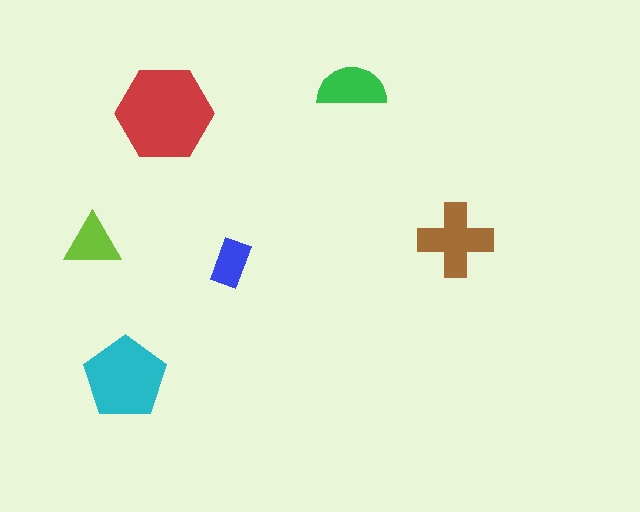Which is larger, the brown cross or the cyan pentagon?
The cyan pentagon.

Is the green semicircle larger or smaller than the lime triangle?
Larger.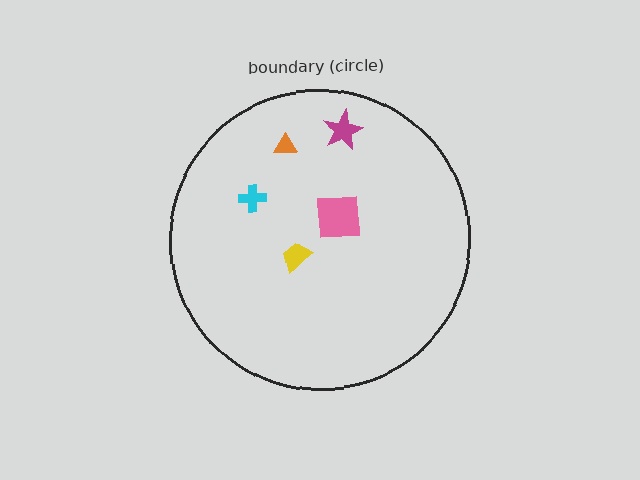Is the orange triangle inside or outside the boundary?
Inside.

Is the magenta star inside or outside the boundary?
Inside.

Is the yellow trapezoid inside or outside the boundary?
Inside.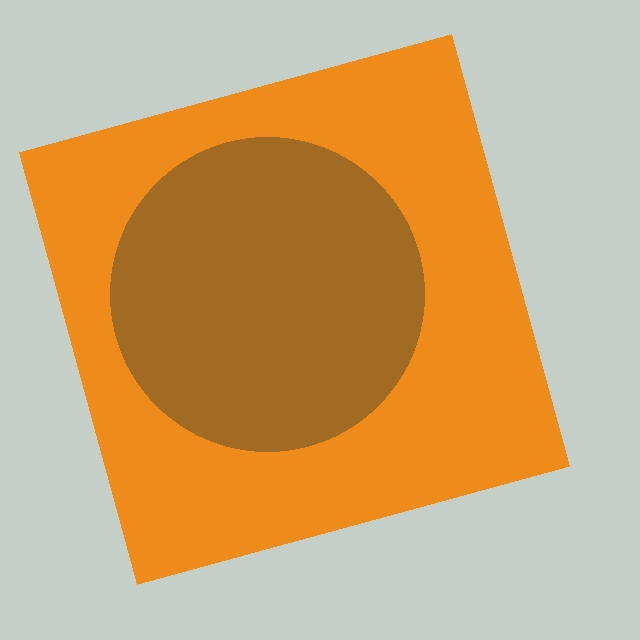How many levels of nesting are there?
2.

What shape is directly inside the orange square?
The brown circle.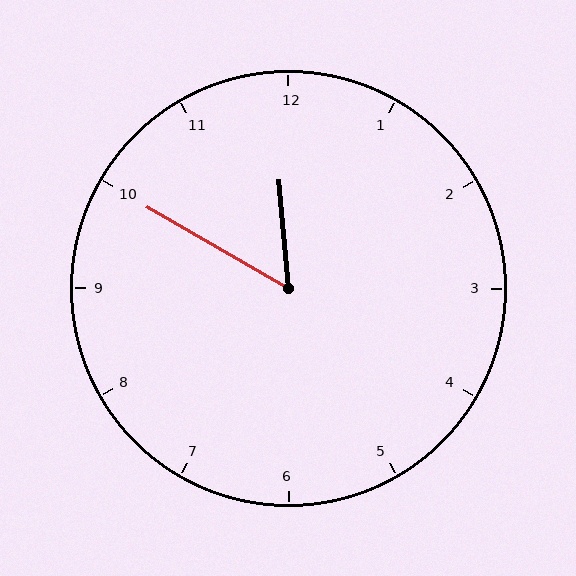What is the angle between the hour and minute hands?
Approximately 55 degrees.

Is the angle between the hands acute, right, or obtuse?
It is acute.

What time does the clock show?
11:50.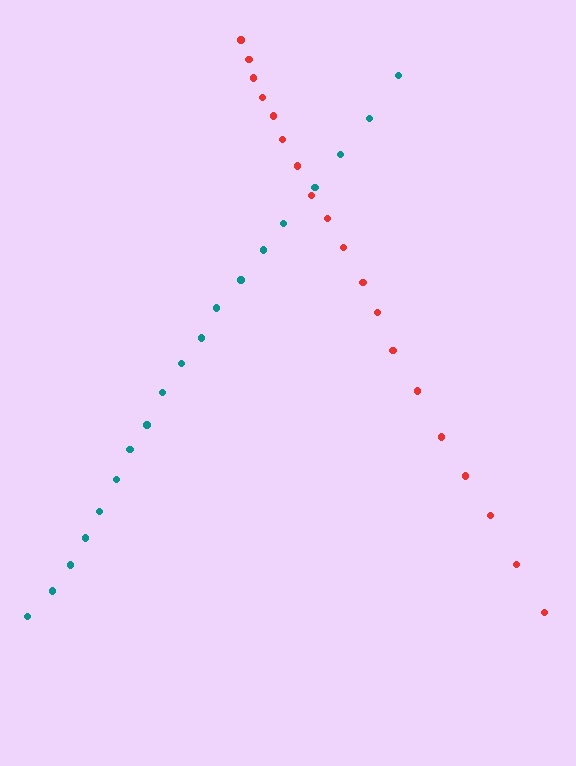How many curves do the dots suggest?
There are 2 distinct paths.